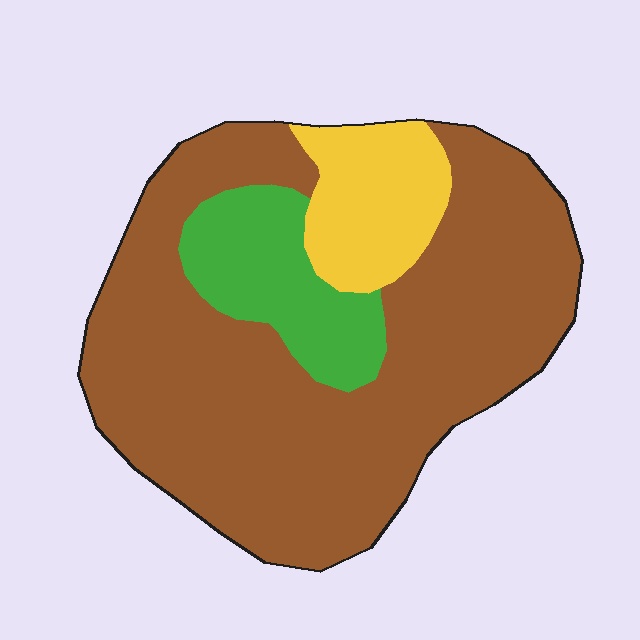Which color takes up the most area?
Brown, at roughly 75%.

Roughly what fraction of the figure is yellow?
Yellow covers around 15% of the figure.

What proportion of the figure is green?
Green takes up less than a quarter of the figure.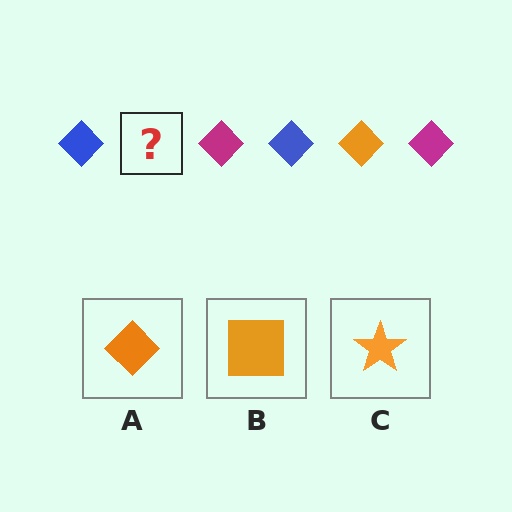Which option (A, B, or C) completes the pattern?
A.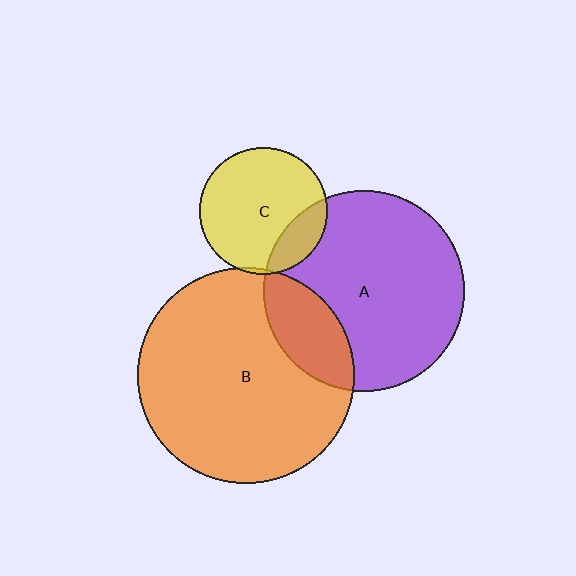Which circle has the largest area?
Circle B (orange).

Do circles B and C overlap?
Yes.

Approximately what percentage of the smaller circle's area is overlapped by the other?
Approximately 5%.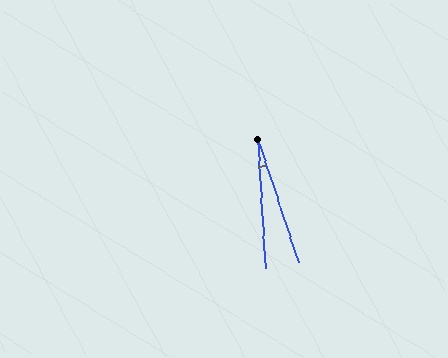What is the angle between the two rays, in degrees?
Approximately 15 degrees.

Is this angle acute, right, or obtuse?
It is acute.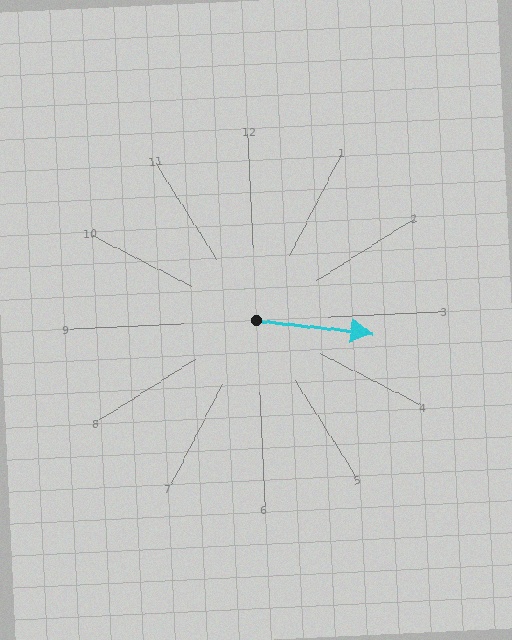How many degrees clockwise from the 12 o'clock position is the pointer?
Approximately 99 degrees.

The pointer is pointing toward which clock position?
Roughly 3 o'clock.